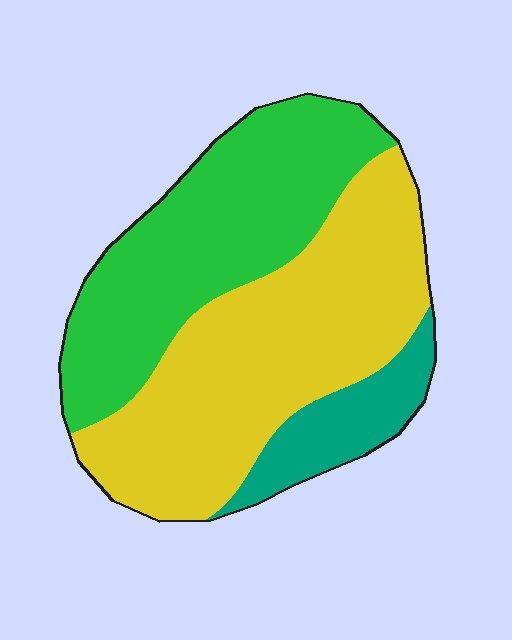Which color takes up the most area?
Yellow, at roughly 50%.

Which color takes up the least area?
Teal, at roughly 10%.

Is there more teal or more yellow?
Yellow.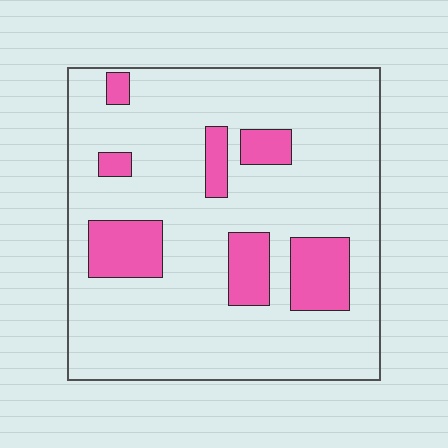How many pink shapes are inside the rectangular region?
7.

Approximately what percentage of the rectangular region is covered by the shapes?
Approximately 15%.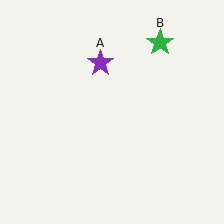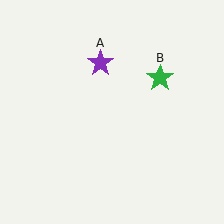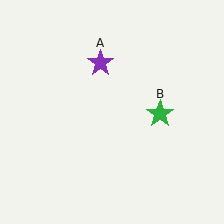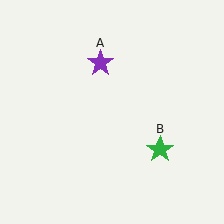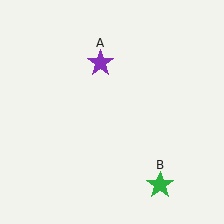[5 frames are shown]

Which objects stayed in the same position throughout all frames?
Purple star (object A) remained stationary.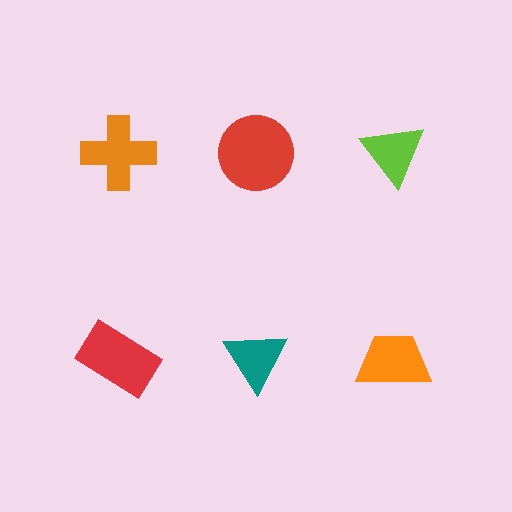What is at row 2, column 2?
A teal triangle.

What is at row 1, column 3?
A lime triangle.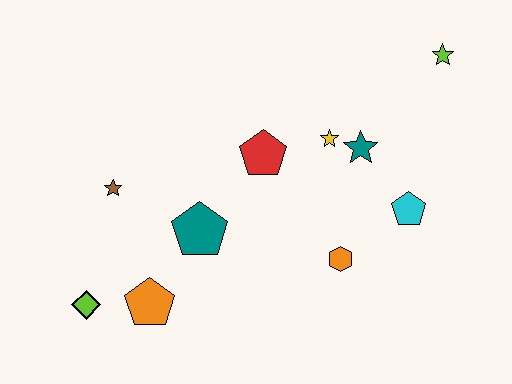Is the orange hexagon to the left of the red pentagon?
No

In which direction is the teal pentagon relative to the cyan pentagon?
The teal pentagon is to the left of the cyan pentagon.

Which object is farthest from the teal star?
The lime diamond is farthest from the teal star.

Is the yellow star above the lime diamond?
Yes